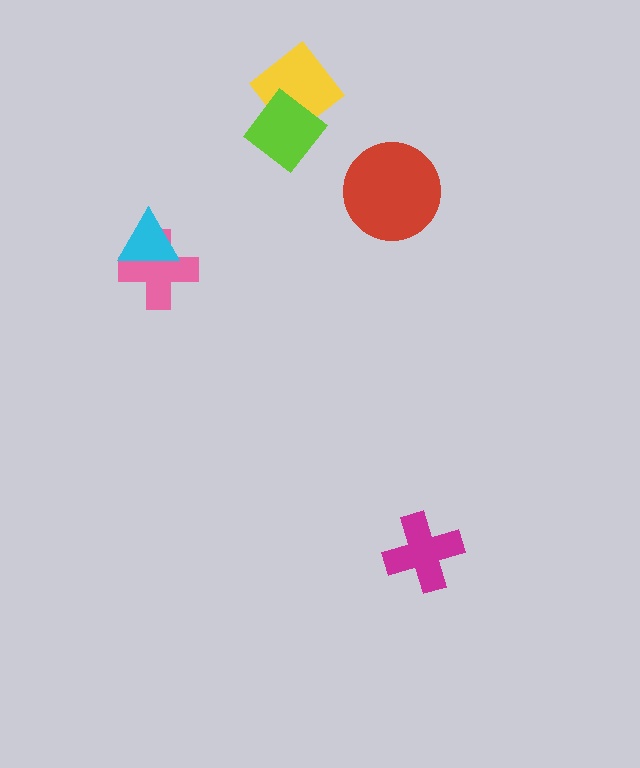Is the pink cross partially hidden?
Yes, it is partially covered by another shape.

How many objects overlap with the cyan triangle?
1 object overlaps with the cyan triangle.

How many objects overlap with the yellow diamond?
1 object overlaps with the yellow diamond.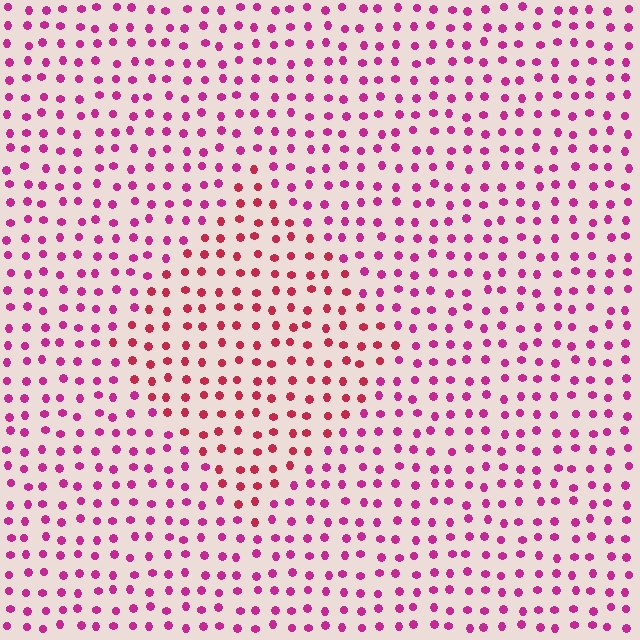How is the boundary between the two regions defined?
The boundary is defined purely by a slight shift in hue (about 27 degrees). Spacing, size, and orientation are identical on both sides.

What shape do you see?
I see a diamond.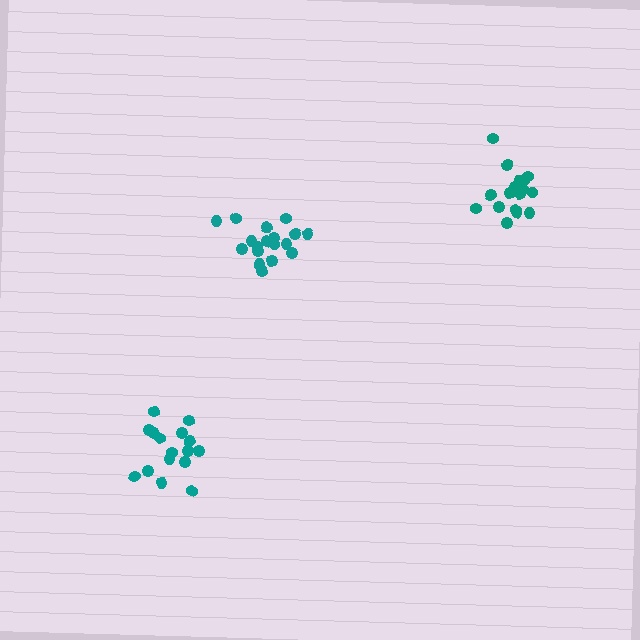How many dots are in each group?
Group 1: 16 dots, Group 2: 18 dots, Group 3: 17 dots (51 total).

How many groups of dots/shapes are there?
There are 3 groups.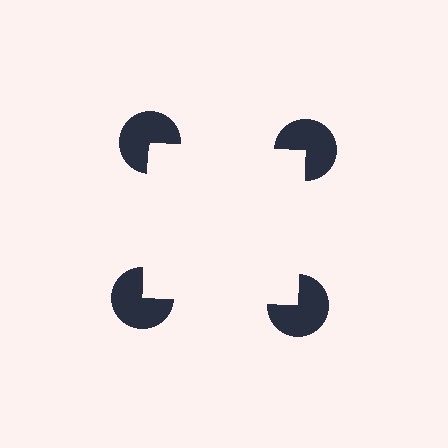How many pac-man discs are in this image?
There are 4 — one at each vertex of the illusory square.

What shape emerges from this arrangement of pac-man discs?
An illusory square — its edges are inferred from the aligned wedge cuts in the pac-man discs, not physically drawn.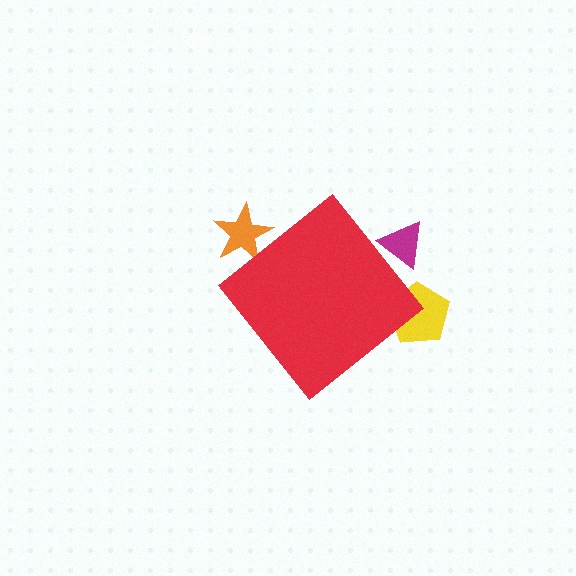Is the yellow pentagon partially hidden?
Yes, the yellow pentagon is partially hidden behind the red diamond.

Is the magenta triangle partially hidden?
Yes, the magenta triangle is partially hidden behind the red diamond.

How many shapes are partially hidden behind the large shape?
3 shapes are partially hidden.